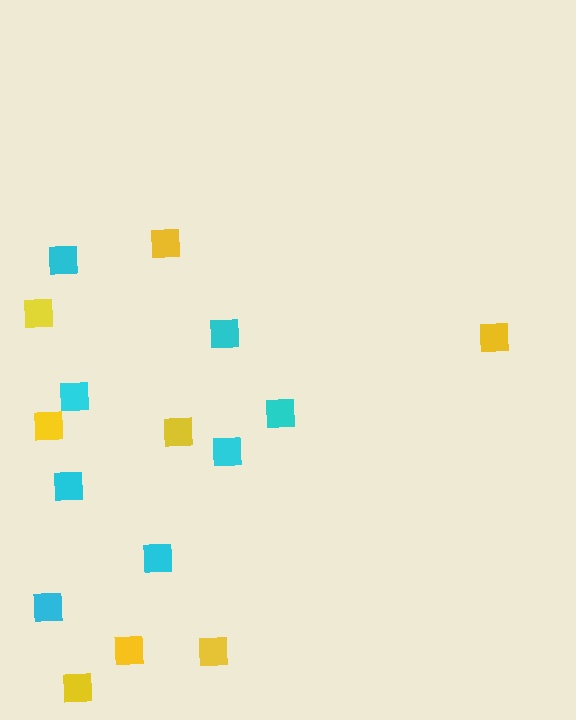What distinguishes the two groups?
There are 2 groups: one group of cyan squares (8) and one group of yellow squares (8).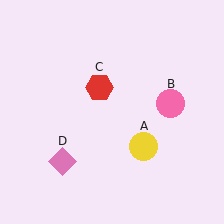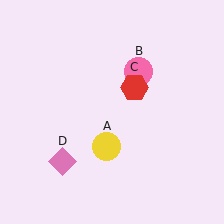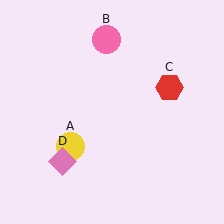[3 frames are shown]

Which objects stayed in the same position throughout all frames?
Pink diamond (object D) remained stationary.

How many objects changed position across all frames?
3 objects changed position: yellow circle (object A), pink circle (object B), red hexagon (object C).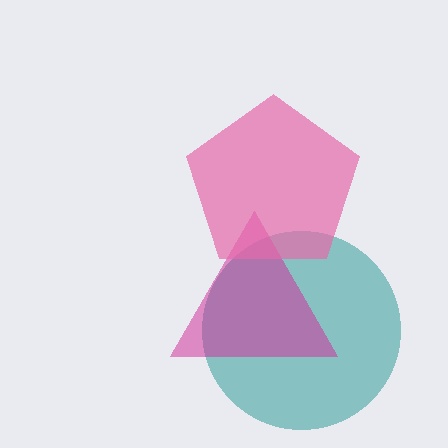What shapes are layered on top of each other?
The layered shapes are: a teal circle, a magenta triangle, a pink pentagon.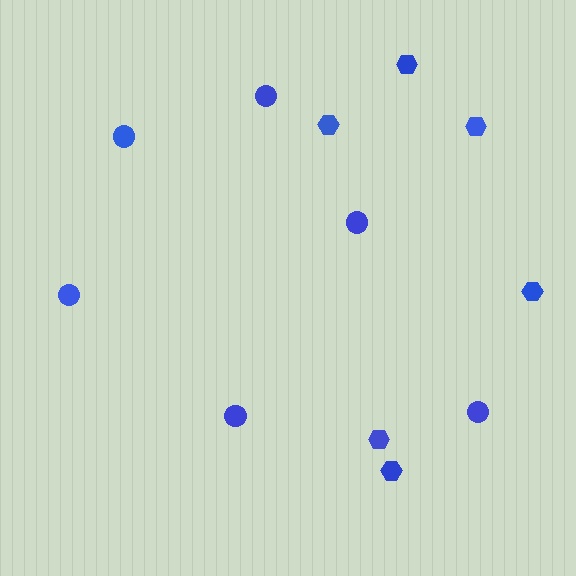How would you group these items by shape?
There are 2 groups: one group of hexagons (6) and one group of circles (6).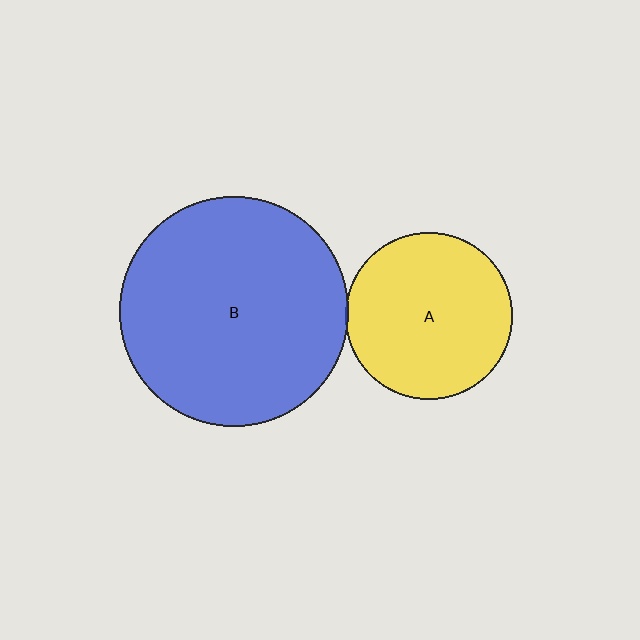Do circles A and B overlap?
Yes.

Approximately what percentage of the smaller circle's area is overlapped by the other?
Approximately 5%.